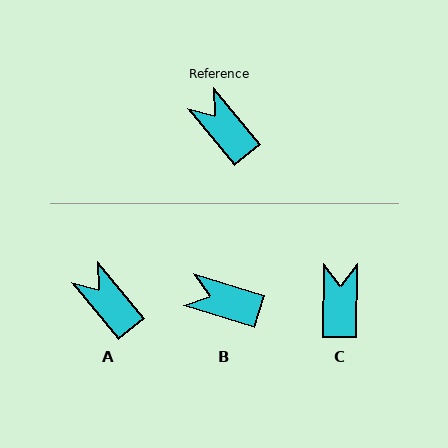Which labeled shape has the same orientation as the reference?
A.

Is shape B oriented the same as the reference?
No, it is off by about 33 degrees.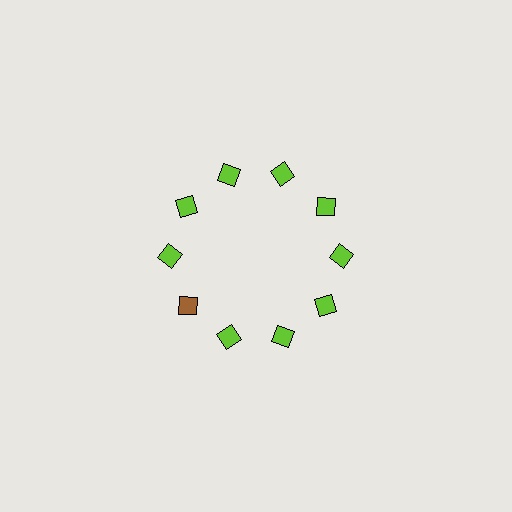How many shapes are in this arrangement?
There are 10 shapes arranged in a ring pattern.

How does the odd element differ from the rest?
It has a different color: brown instead of lime.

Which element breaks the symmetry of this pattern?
The brown diamond at roughly the 8 o'clock position breaks the symmetry. All other shapes are lime diamonds.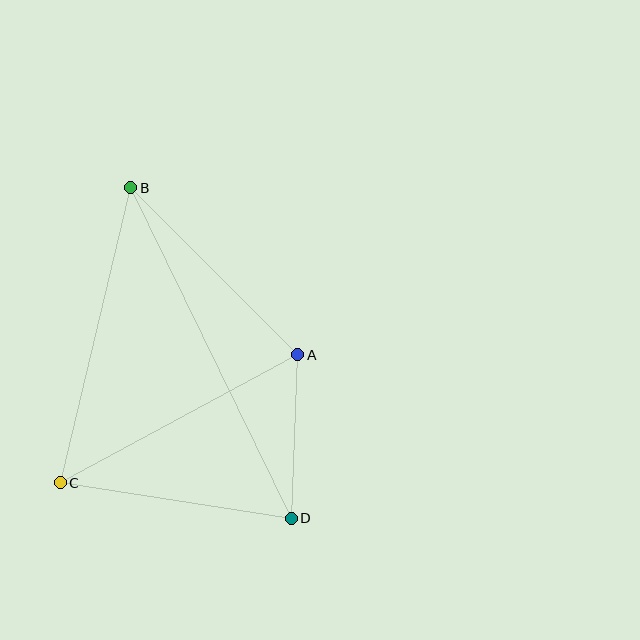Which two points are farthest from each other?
Points B and D are farthest from each other.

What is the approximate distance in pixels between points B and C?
The distance between B and C is approximately 303 pixels.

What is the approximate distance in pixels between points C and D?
The distance between C and D is approximately 234 pixels.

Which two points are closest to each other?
Points A and D are closest to each other.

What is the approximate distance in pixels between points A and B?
The distance between A and B is approximately 236 pixels.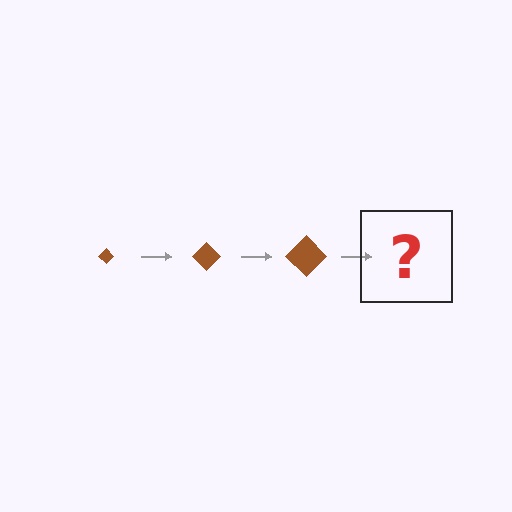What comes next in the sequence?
The next element should be a brown diamond, larger than the previous one.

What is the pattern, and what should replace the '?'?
The pattern is that the diamond gets progressively larger each step. The '?' should be a brown diamond, larger than the previous one.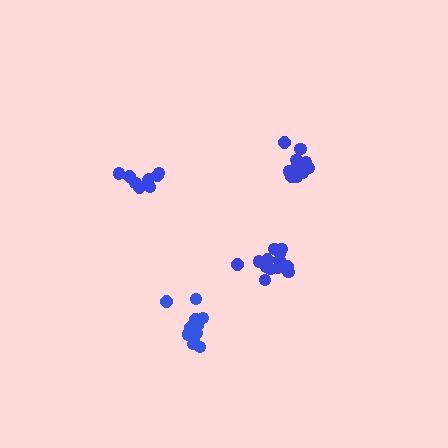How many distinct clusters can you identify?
There are 4 distinct clusters.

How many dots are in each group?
Group 1: 14 dots, Group 2: 10 dots, Group 3: 11 dots, Group 4: 14 dots (49 total).